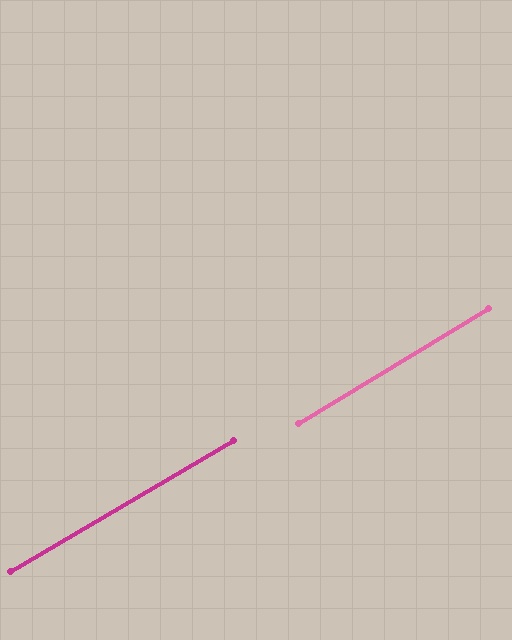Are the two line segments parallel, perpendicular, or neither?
Parallel — their directions differ by only 0.6°.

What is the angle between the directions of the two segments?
Approximately 1 degree.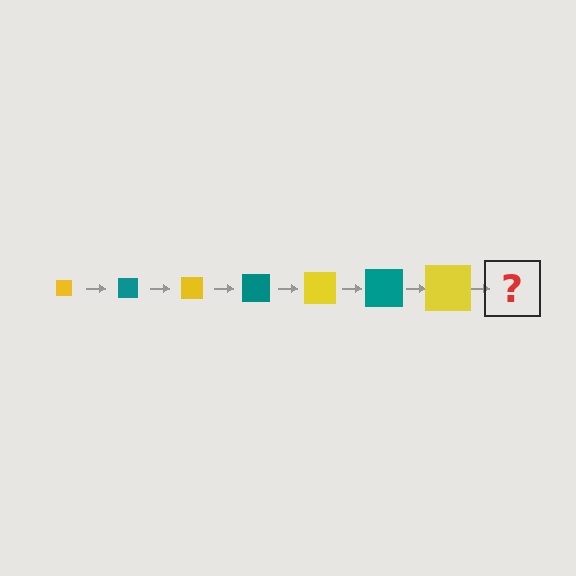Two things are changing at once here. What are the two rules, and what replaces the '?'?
The two rules are that the square grows larger each step and the color cycles through yellow and teal. The '?' should be a teal square, larger than the previous one.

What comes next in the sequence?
The next element should be a teal square, larger than the previous one.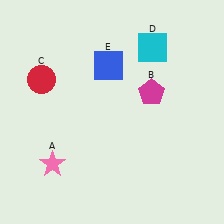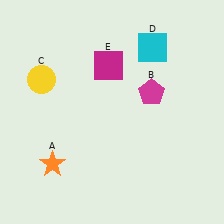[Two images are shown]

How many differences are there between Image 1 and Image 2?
There are 3 differences between the two images.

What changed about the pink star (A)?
In Image 1, A is pink. In Image 2, it changed to orange.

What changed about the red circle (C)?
In Image 1, C is red. In Image 2, it changed to yellow.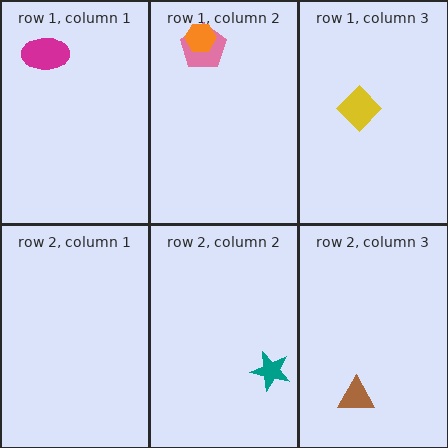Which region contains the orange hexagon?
The row 1, column 2 region.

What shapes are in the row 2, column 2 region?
The teal star.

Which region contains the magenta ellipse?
The row 1, column 1 region.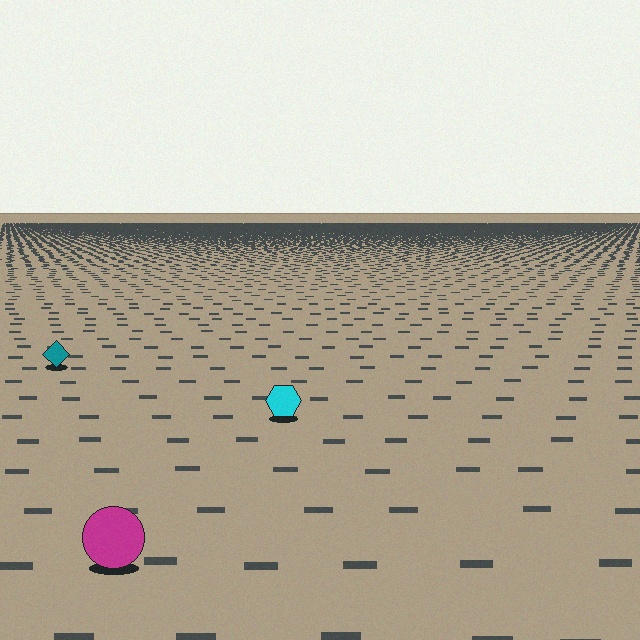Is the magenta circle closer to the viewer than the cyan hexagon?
Yes. The magenta circle is closer — you can tell from the texture gradient: the ground texture is coarser near it.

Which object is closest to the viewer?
The magenta circle is closest. The texture marks near it are larger and more spread out.